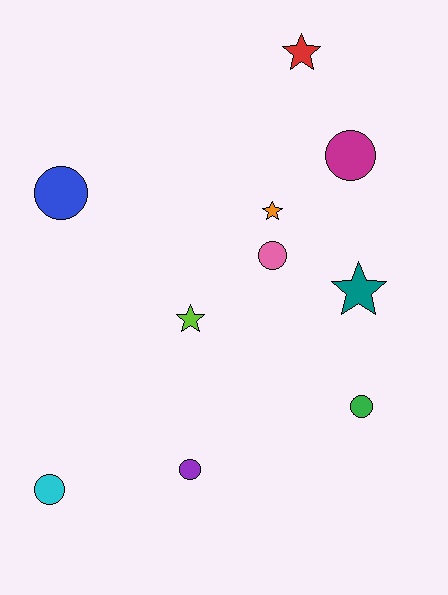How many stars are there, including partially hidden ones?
There are 4 stars.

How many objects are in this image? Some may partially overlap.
There are 10 objects.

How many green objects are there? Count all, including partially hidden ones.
There is 1 green object.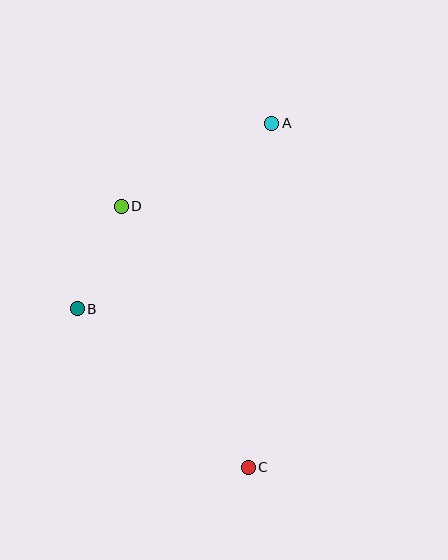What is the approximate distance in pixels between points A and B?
The distance between A and B is approximately 269 pixels.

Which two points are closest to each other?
Points B and D are closest to each other.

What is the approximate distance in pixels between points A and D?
The distance between A and D is approximately 172 pixels.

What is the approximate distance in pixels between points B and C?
The distance between B and C is approximately 233 pixels.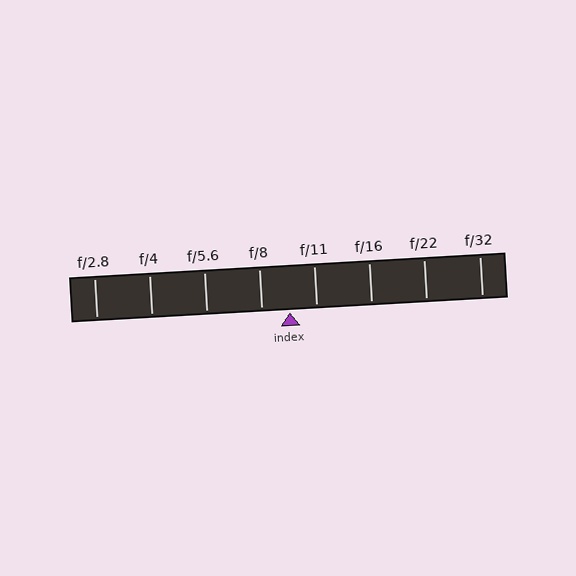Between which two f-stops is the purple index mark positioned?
The index mark is between f/8 and f/11.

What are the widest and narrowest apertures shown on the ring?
The widest aperture shown is f/2.8 and the narrowest is f/32.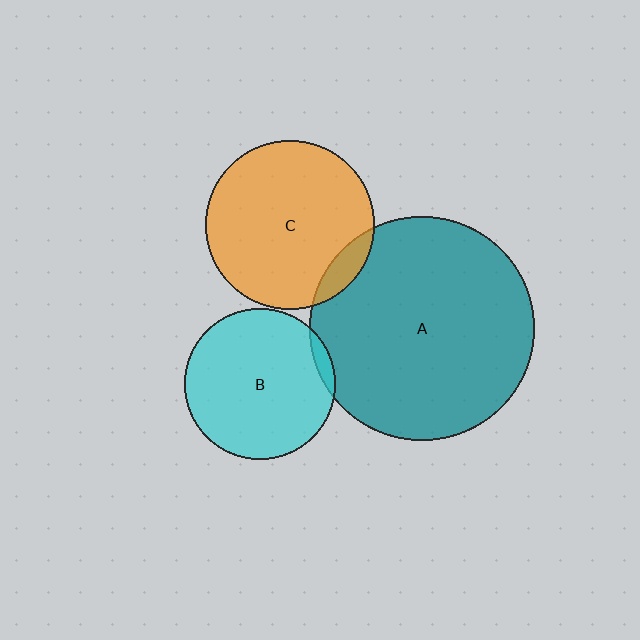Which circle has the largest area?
Circle A (teal).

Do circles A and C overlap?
Yes.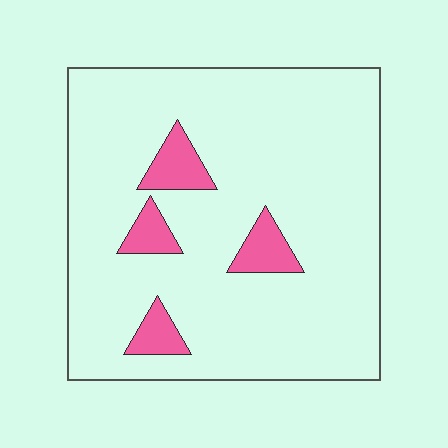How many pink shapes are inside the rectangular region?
4.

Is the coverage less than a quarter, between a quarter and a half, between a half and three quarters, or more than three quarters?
Less than a quarter.